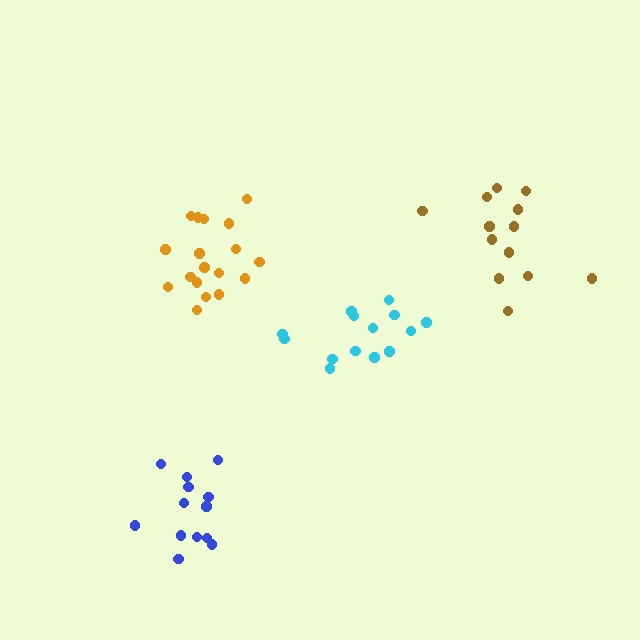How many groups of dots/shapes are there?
There are 4 groups.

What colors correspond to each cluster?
The clusters are colored: cyan, blue, orange, brown.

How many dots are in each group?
Group 1: 14 dots, Group 2: 13 dots, Group 3: 18 dots, Group 4: 13 dots (58 total).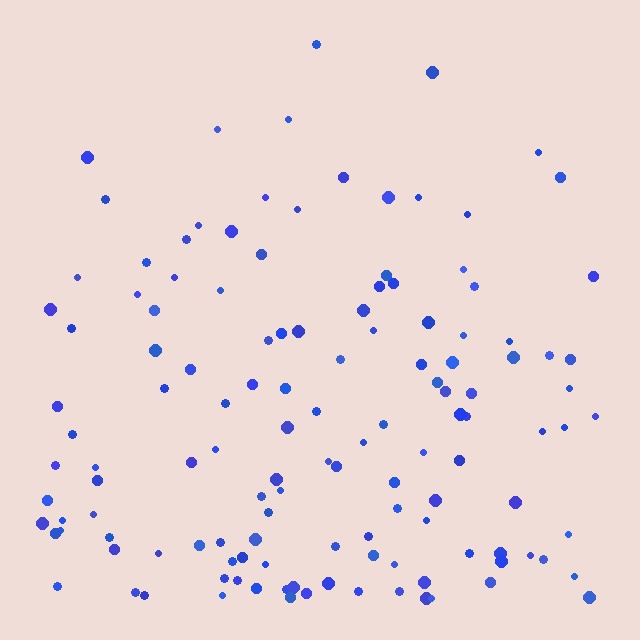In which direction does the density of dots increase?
From top to bottom, with the bottom side densest.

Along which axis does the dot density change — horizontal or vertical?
Vertical.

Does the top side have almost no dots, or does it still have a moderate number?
Still a moderate number, just noticeably fewer than the bottom.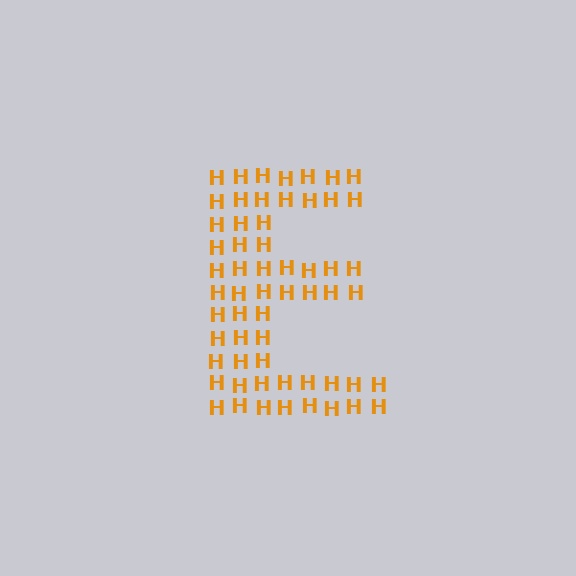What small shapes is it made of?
It is made of small letter H's.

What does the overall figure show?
The overall figure shows the letter E.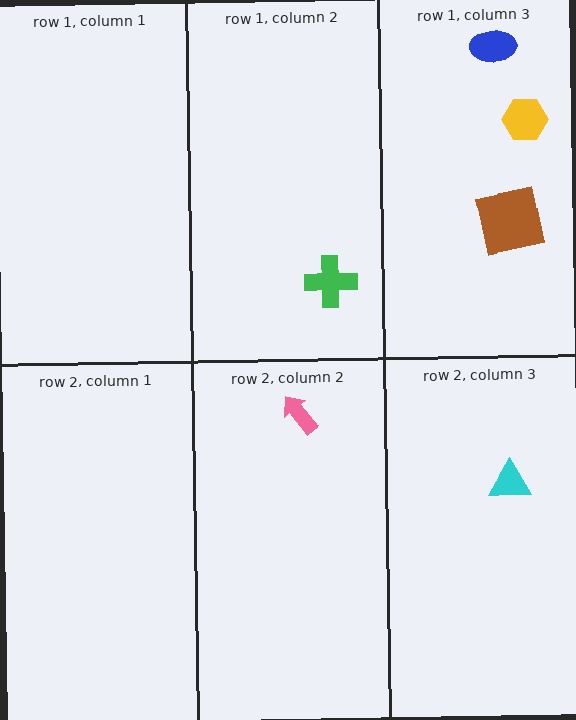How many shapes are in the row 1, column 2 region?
1.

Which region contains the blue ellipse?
The row 1, column 3 region.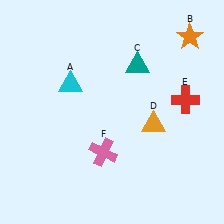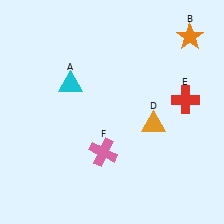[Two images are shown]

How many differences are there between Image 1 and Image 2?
There is 1 difference between the two images.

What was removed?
The teal triangle (C) was removed in Image 2.